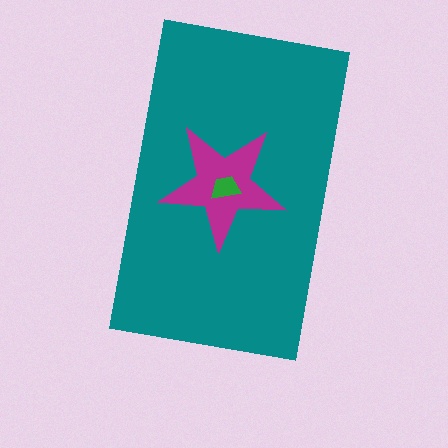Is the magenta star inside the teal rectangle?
Yes.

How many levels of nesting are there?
3.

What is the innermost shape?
The green trapezoid.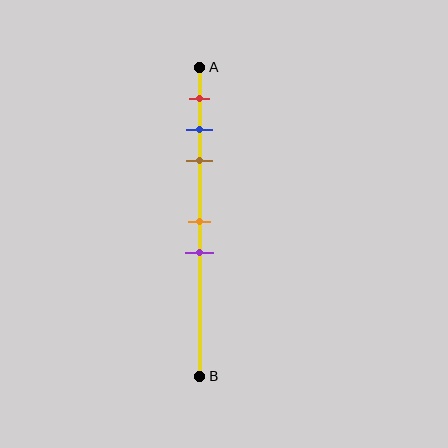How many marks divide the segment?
There are 5 marks dividing the segment.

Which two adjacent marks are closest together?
The blue and brown marks are the closest adjacent pair.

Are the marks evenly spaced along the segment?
No, the marks are not evenly spaced.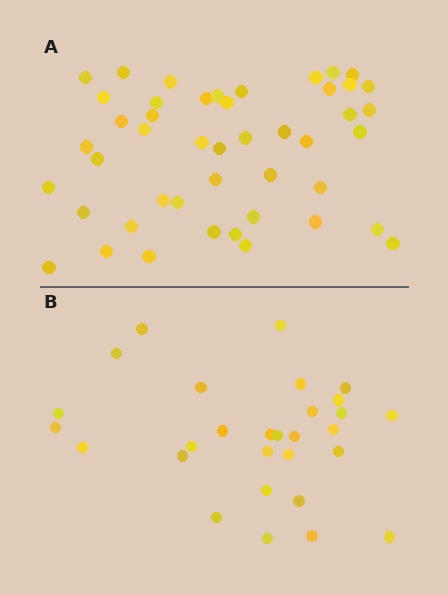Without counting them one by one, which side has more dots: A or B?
Region A (the top region) has more dots.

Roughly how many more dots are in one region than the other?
Region A has approximately 15 more dots than region B.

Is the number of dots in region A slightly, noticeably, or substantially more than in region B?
Region A has substantially more. The ratio is roughly 1.6 to 1.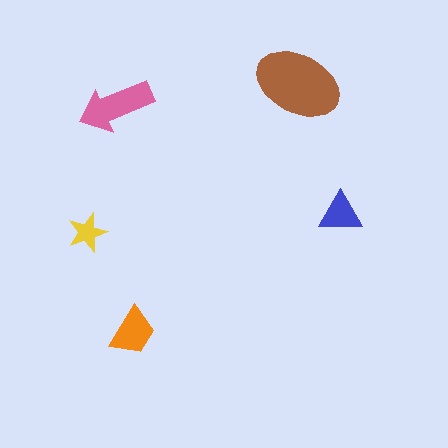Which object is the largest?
The brown ellipse.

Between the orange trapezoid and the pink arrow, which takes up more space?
The pink arrow.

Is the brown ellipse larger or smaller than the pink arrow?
Larger.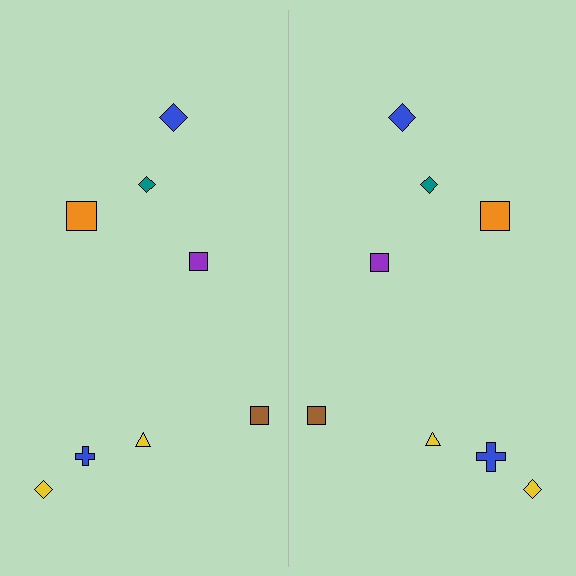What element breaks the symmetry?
The blue cross on the right side has a different size than its mirror counterpart.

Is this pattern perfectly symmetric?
No, the pattern is not perfectly symmetric. The blue cross on the right side has a different size than its mirror counterpart.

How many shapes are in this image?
There are 16 shapes in this image.